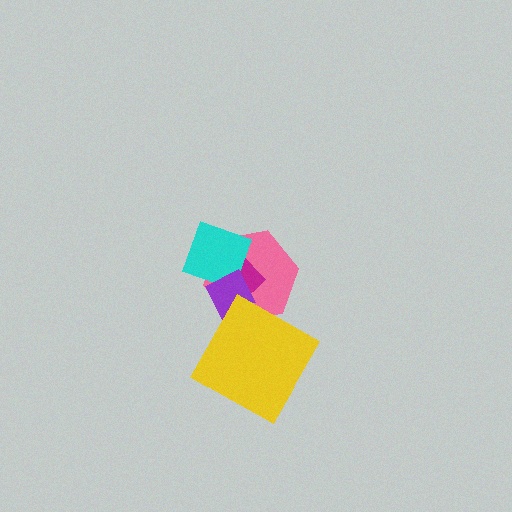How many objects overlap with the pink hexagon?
4 objects overlap with the pink hexagon.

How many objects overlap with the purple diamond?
3 objects overlap with the purple diamond.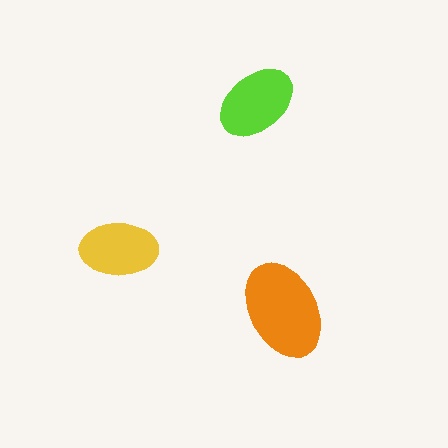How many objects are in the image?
There are 3 objects in the image.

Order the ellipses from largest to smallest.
the orange one, the lime one, the yellow one.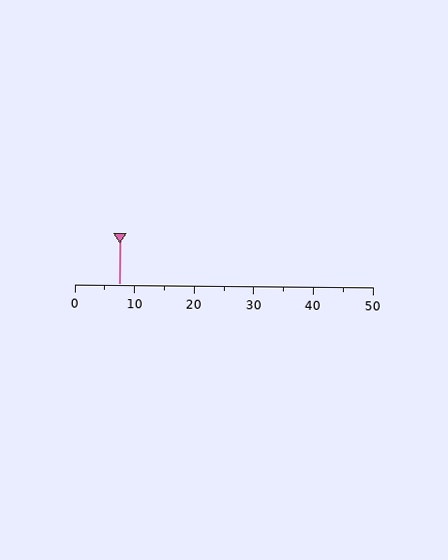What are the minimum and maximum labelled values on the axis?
The axis runs from 0 to 50.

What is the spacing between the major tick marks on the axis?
The major ticks are spaced 10 apart.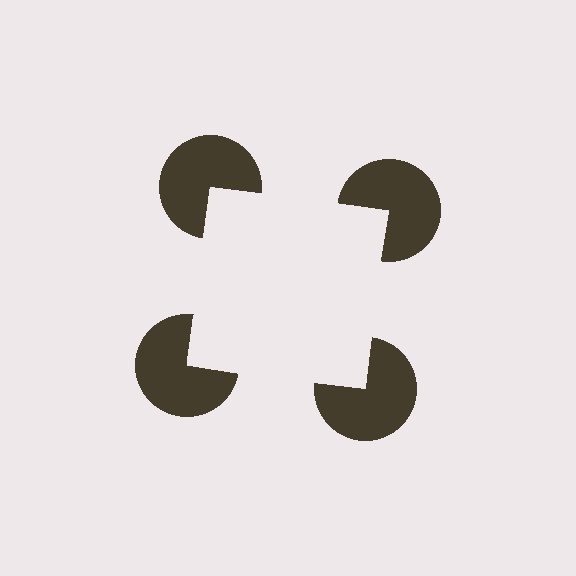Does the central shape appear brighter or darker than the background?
It typically appears slightly brighter than the background, even though no actual brightness change is drawn.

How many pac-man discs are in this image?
There are 4 — one at each vertex of the illusory square.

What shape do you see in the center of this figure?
An illusory square — its edges are inferred from the aligned wedge cuts in the pac-man discs, not physically drawn.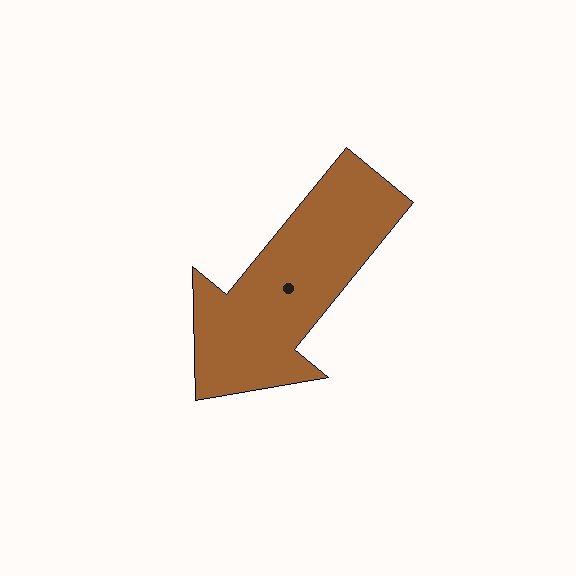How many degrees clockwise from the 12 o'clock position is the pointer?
Approximately 219 degrees.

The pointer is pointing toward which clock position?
Roughly 7 o'clock.